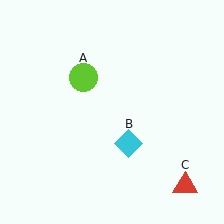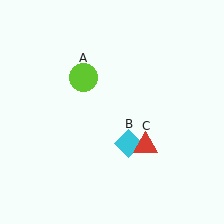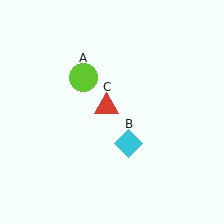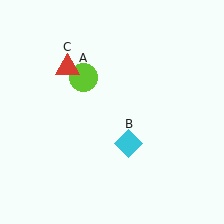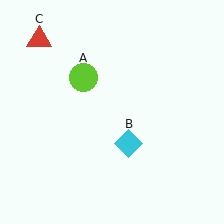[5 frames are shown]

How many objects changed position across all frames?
1 object changed position: red triangle (object C).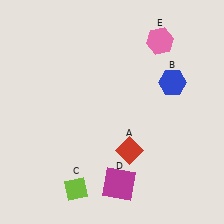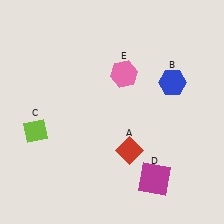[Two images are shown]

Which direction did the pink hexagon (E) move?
The pink hexagon (E) moved left.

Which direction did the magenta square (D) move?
The magenta square (D) moved right.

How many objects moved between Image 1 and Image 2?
3 objects moved between the two images.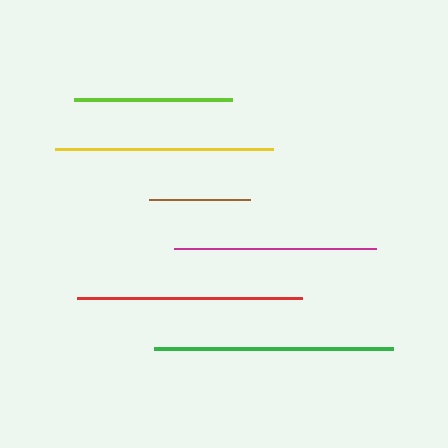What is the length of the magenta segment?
The magenta segment is approximately 202 pixels long.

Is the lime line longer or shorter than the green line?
The green line is longer than the lime line.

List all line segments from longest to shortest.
From longest to shortest: green, red, yellow, magenta, lime, brown.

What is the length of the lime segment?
The lime segment is approximately 158 pixels long.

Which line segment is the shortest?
The brown line is the shortest at approximately 100 pixels.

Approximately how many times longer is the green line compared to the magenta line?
The green line is approximately 1.2 times the length of the magenta line.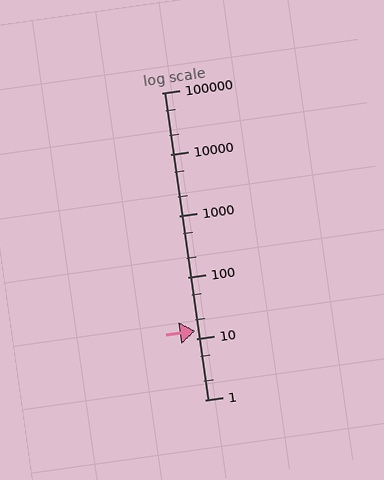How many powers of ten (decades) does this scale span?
The scale spans 5 decades, from 1 to 100000.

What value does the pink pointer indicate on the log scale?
The pointer indicates approximately 13.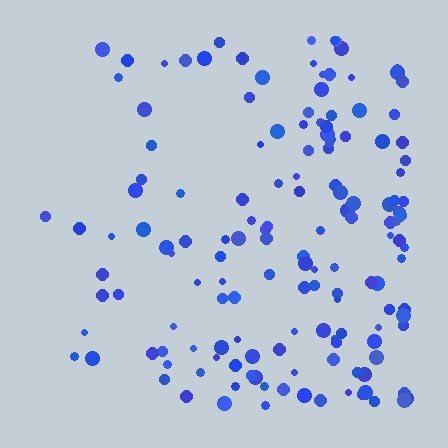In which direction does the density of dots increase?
From left to right, with the right side densest.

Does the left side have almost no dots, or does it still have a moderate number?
Still a moderate number, just noticeably fewer than the right.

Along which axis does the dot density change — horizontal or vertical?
Horizontal.